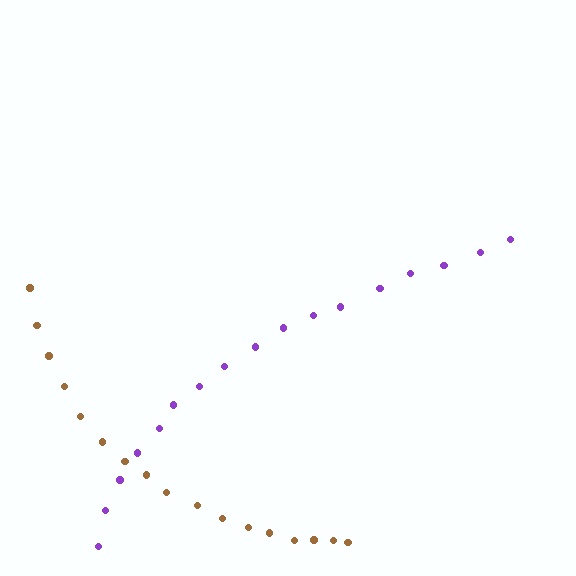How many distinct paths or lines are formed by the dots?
There are 2 distinct paths.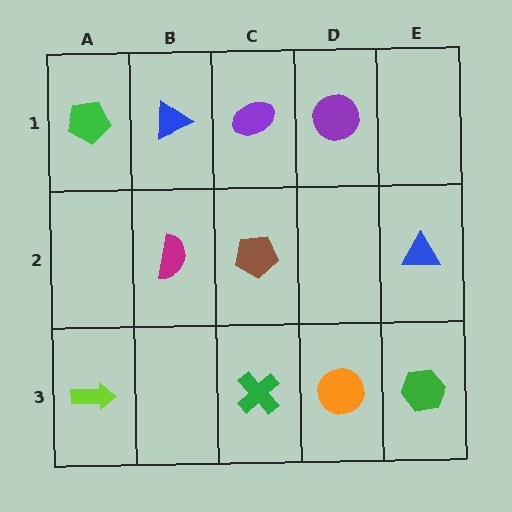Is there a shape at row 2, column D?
No, that cell is empty.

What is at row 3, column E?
A green hexagon.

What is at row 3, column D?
An orange circle.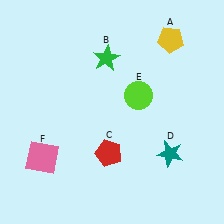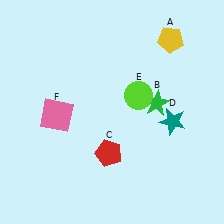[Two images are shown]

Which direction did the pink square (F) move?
The pink square (F) moved up.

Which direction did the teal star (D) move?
The teal star (D) moved up.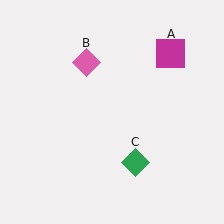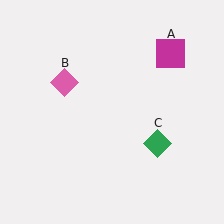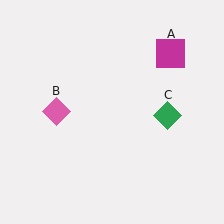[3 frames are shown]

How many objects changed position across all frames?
2 objects changed position: pink diamond (object B), green diamond (object C).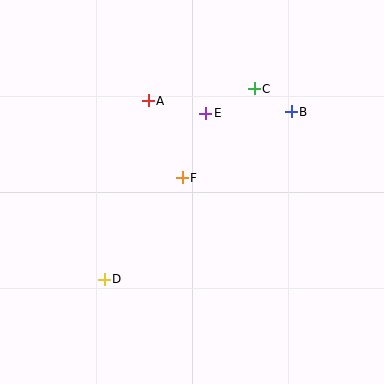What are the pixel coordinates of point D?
Point D is at (104, 279).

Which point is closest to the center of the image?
Point F at (182, 178) is closest to the center.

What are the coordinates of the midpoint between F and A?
The midpoint between F and A is at (165, 139).